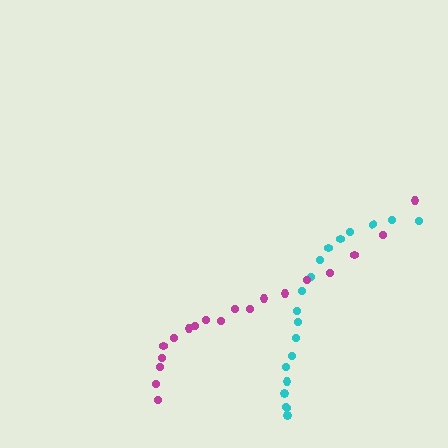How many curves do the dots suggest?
There are 2 distinct paths.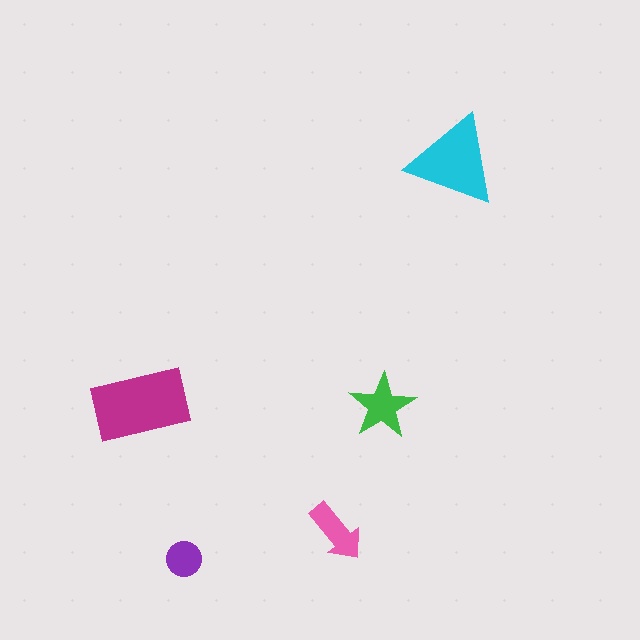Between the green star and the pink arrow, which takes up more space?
The green star.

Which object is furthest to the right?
The cyan triangle is rightmost.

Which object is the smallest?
The purple circle.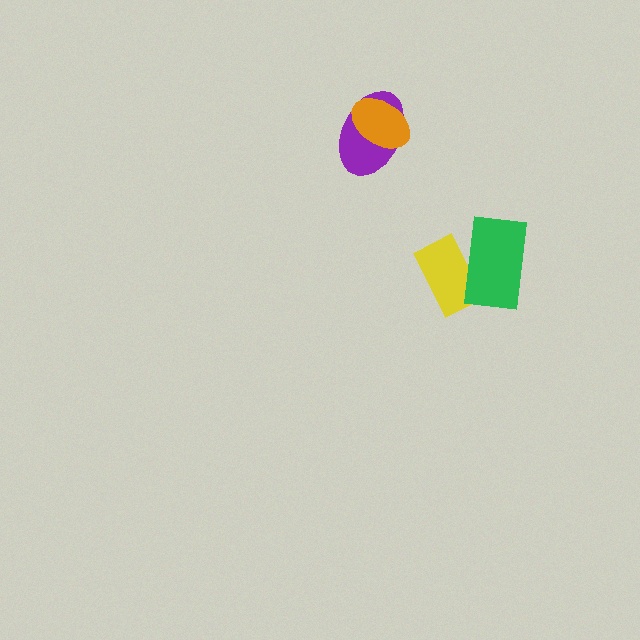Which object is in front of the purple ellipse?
The orange ellipse is in front of the purple ellipse.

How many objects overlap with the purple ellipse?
1 object overlaps with the purple ellipse.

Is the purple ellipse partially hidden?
Yes, it is partially covered by another shape.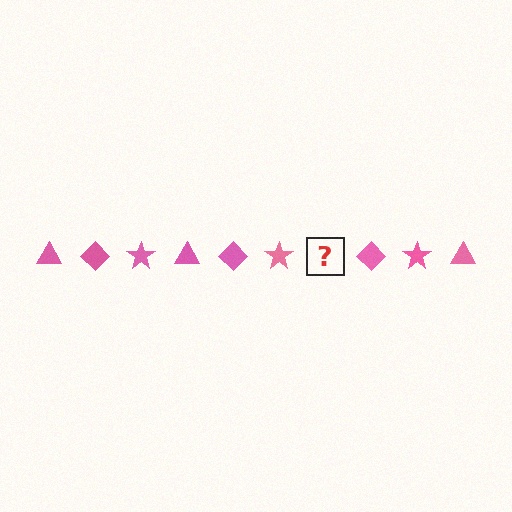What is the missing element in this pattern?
The missing element is a pink triangle.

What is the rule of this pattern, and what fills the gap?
The rule is that the pattern cycles through triangle, diamond, star shapes in pink. The gap should be filled with a pink triangle.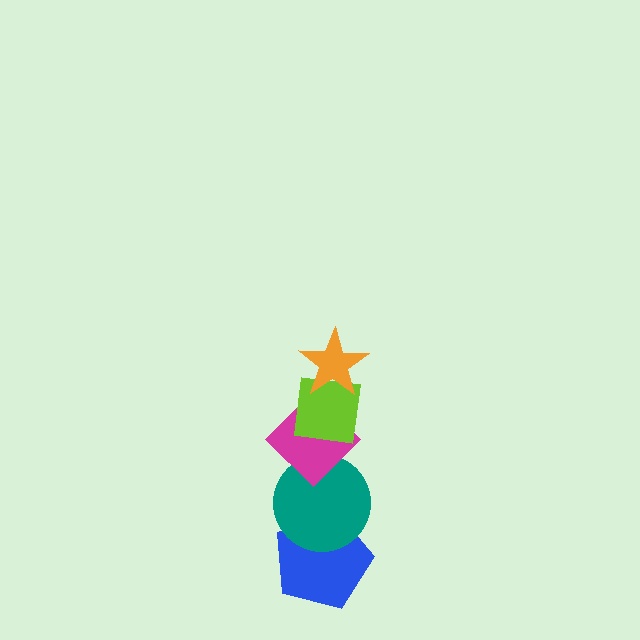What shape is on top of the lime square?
The orange star is on top of the lime square.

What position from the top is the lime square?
The lime square is 2nd from the top.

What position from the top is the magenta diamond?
The magenta diamond is 3rd from the top.